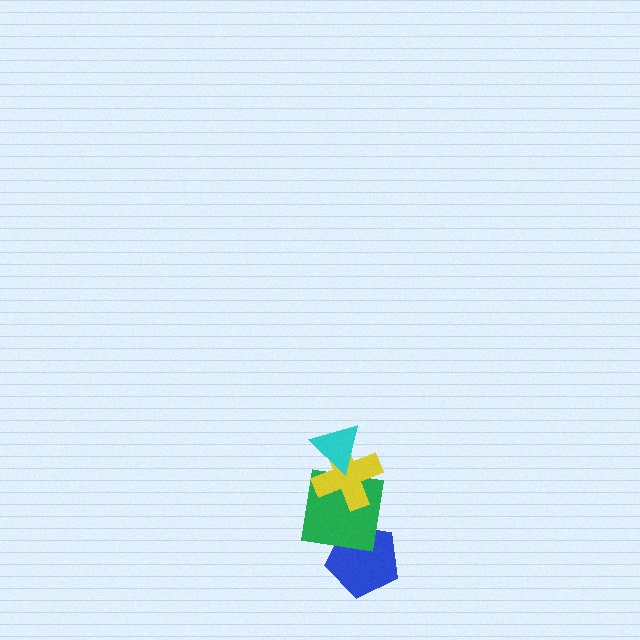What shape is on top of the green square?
The yellow cross is on top of the green square.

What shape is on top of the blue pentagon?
The green square is on top of the blue pentagon.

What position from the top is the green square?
The green square is 3rd from the top.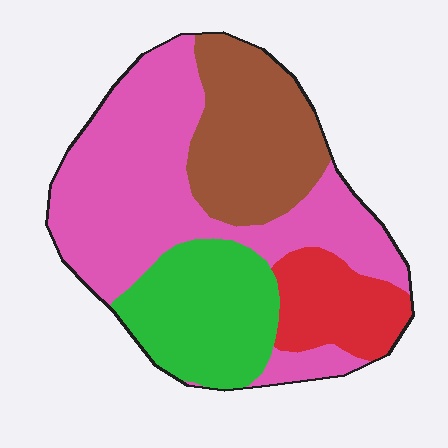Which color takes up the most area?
Pink, at roughly 45%.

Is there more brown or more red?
Brown.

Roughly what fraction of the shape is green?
Green takes up about one fifth (1/5) of the shape.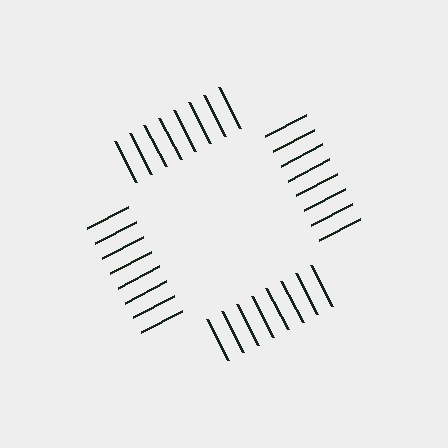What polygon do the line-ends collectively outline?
An illusory square — the line segments terminate on its edges but no continuous stroke is drawn.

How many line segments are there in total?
32 — 8 along each of the 4 edges.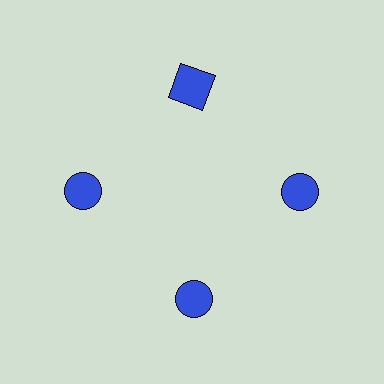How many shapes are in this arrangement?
There are 4 shapes arranged in a ring pattern.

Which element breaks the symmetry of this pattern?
The blue square at roughly the 12 o'clock position breaks the symmetry. All other shapes are blue circles.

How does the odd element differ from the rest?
It has a different shape: square instead of circle.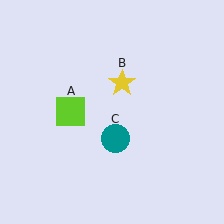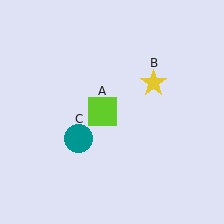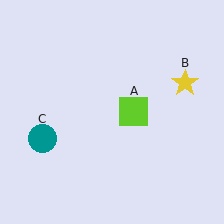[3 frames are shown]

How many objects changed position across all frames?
3 objects changed position: lime square (object A), yellow star (object B), teal circle (object C).